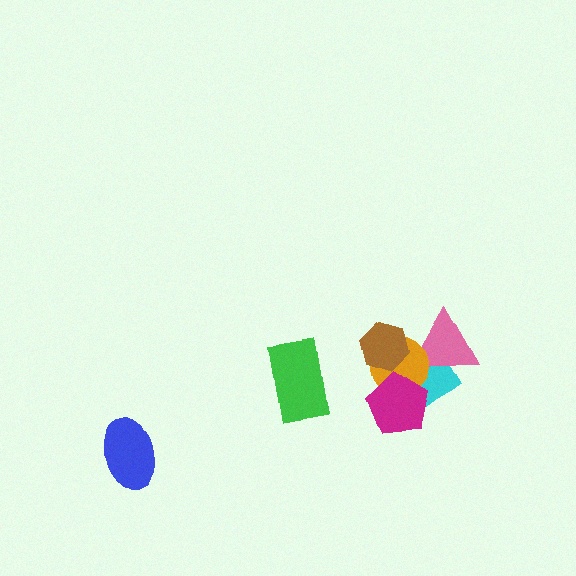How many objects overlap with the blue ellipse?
0 objects overlap with the blue ellipse.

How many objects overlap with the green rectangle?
0 objects overlap with the green rectangle.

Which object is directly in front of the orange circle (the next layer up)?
The magenta pentagon is directly in front of the orange circle.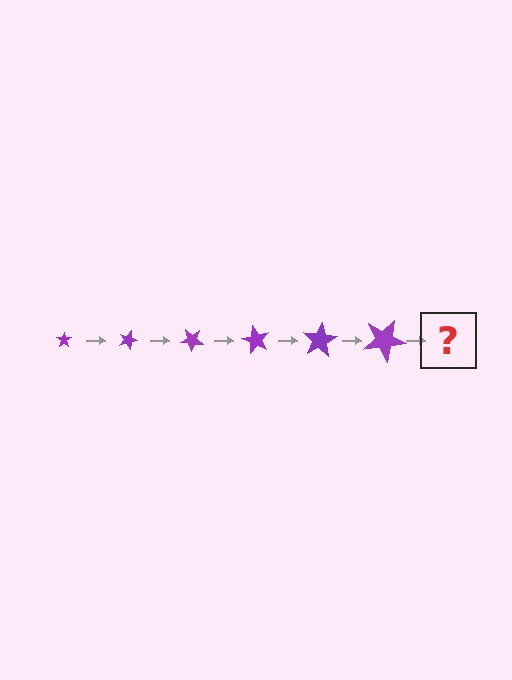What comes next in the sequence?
The next element should be a star, larger than the previous one and rotated 120 degrees from the start.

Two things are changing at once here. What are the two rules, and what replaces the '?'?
The two rules are that the star grows larger each step and it rotates 20 degrees each step. The '?' should be a star, larger than the previous one and rotated 120 degrees from the start.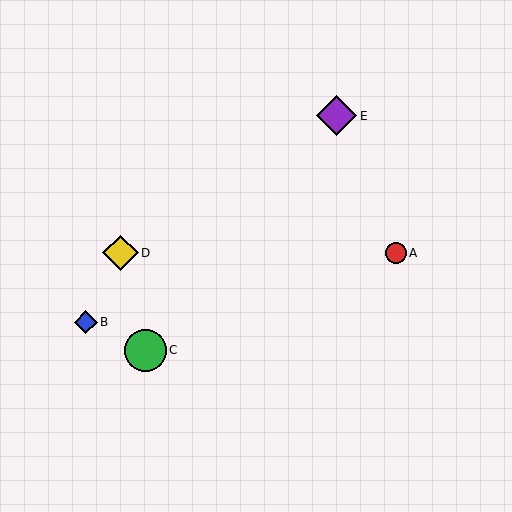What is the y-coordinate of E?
Object E is at y≈116.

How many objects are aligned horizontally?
2 objects (A, D) are aligned horizontally.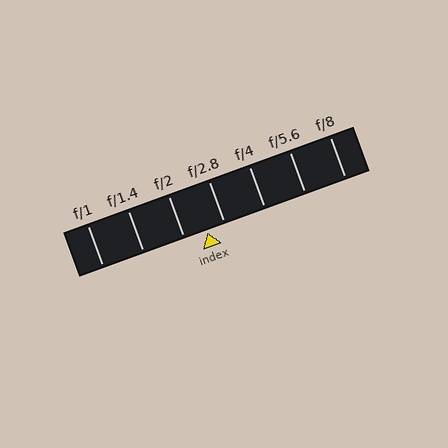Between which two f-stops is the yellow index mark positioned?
The index mark is between f/2 and f/2.8.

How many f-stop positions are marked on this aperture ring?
There are 7 f-stop positions marked.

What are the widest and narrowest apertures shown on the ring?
The widest aperture shown is f/1 and the narrowest is f/8.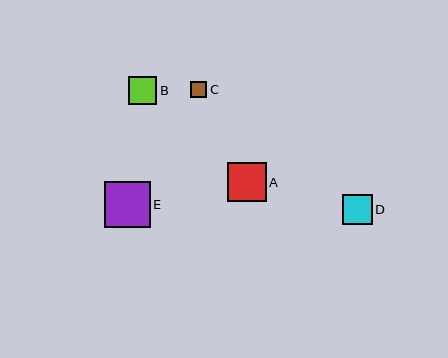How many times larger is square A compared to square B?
Square A is approximately 1.4 times the size of square B.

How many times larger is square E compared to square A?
Square E is approximately 1.2 times the size of square A.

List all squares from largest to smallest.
From largest to smallest: E, A, D, B, C.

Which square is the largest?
Square E is the largest with a size of approximately 46 pixels.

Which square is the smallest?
Square C is the smallest with a size of approximately 16 pixels.